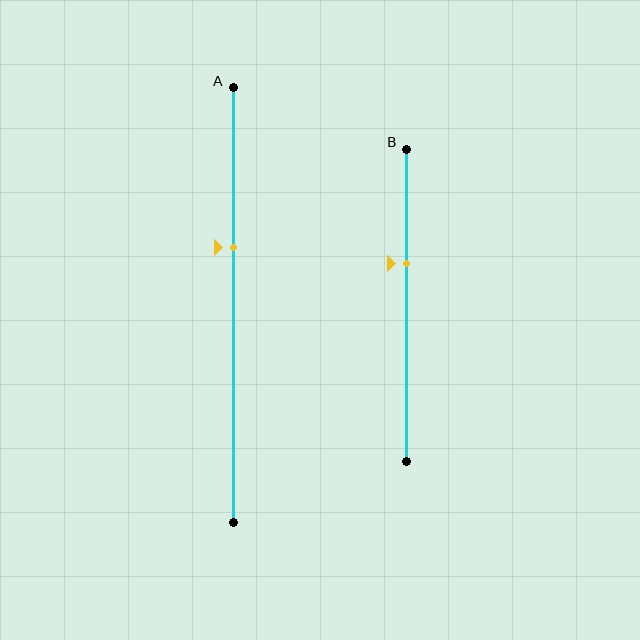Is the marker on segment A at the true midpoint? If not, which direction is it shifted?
No, the marker on segment A is shifted upward by about 13% of the segment length.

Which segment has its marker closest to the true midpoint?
Segment A has its marker closest to the true midpoint.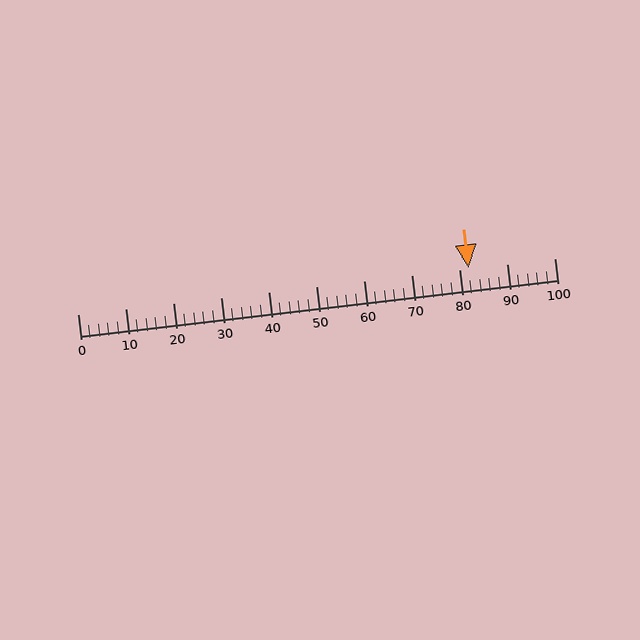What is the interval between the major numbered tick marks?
The major tick marks are spaced 10 units apart.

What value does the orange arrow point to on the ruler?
The orange arrow points to approximately 82.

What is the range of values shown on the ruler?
The ruler shows values from 0 to 100.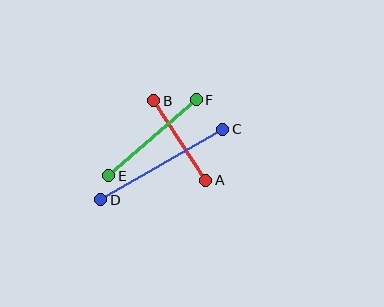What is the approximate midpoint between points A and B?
The midpoint is at approximately (180, 141) pixels.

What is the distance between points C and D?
The distance is approximately 141 pixels.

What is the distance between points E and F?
The distance is approximately 116 pixels.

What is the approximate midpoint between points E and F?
The midpoint is at approximately (153, 138) pixels.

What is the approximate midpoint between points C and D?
The midpoint is at approximately (162, 165) pixels.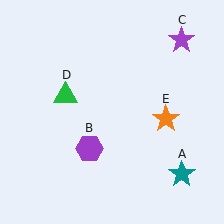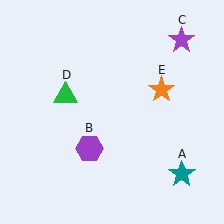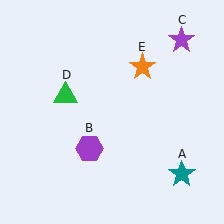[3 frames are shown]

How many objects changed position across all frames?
1 object changed position: orange star (object E).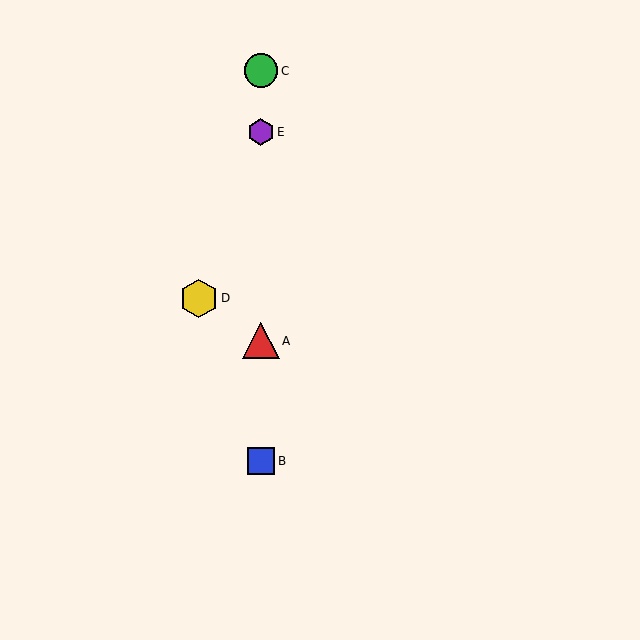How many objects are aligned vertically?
4 objects (A, B, C, E) are aligned vertically.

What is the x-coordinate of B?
Object B is at x≈261.